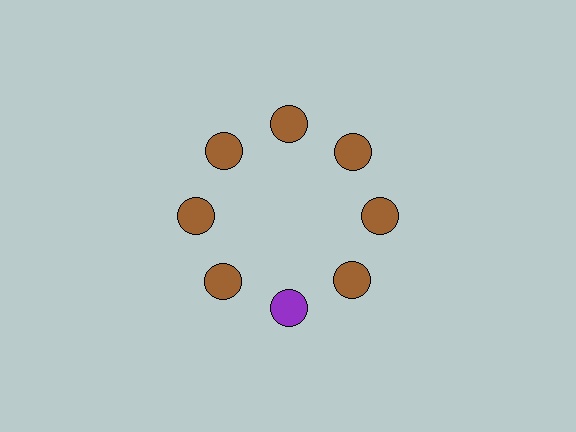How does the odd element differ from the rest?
It has a different color: purple instead of brown.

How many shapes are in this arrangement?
There are 8 shapes arranged in a ring pattern.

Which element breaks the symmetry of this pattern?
The purple circle at roughly the 6 o'clock position breaks the symmetry. All other shapes are brown circles.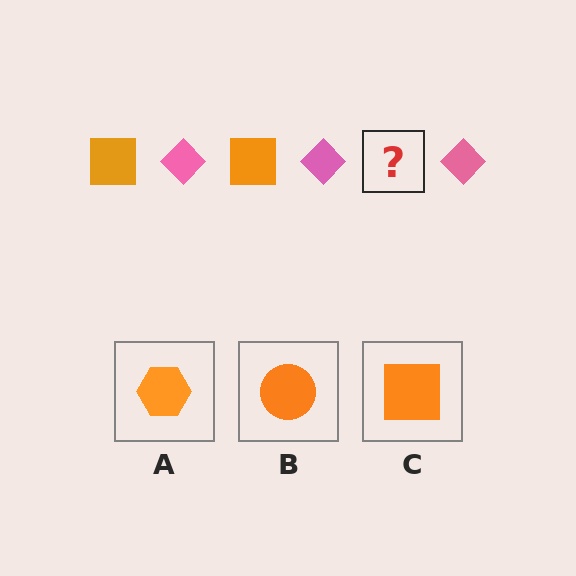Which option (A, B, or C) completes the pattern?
C.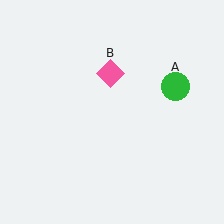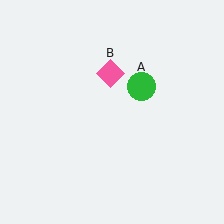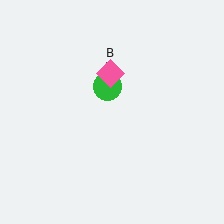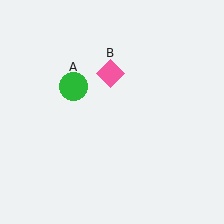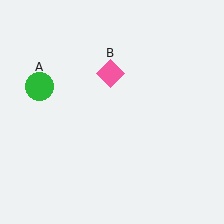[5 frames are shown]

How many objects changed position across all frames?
1 object changed position: green circle (object A).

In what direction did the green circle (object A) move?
The green circle (object A) moved left.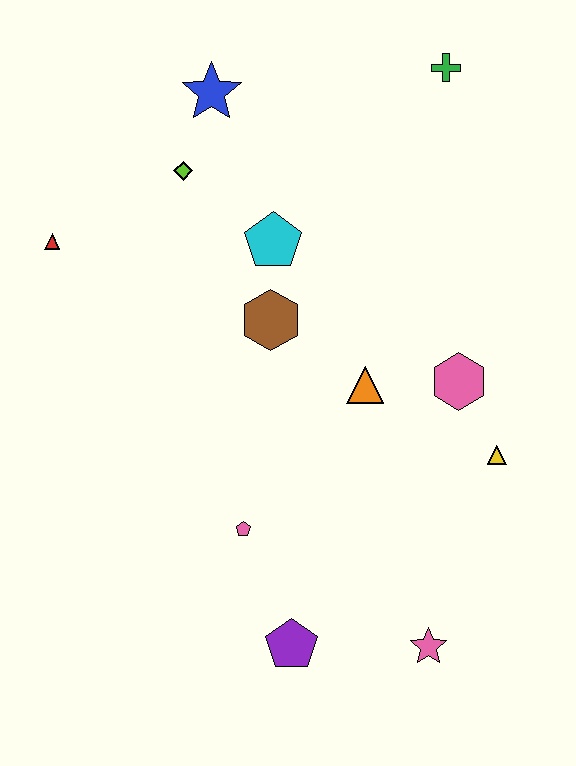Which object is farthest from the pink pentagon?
The green cross is farthest from the pink pentagon.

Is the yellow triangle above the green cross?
No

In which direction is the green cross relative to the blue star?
The green cross is to the right of the blue star.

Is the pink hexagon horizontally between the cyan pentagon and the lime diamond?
No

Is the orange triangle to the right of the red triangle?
Yes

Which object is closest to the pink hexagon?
The yellow triangle is closest to the pink hexagon.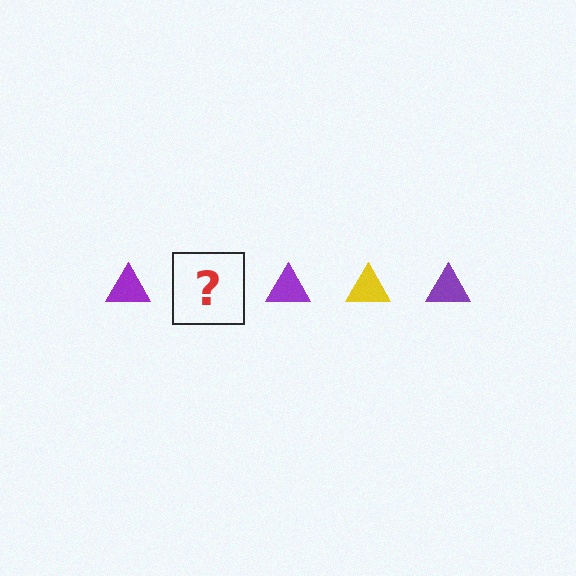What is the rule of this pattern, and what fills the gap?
The rule is that the pattern cycles through purple, yellow triangles. The gap should be filled with a yellow triangle.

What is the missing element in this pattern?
The missing element is a yellow triangle.